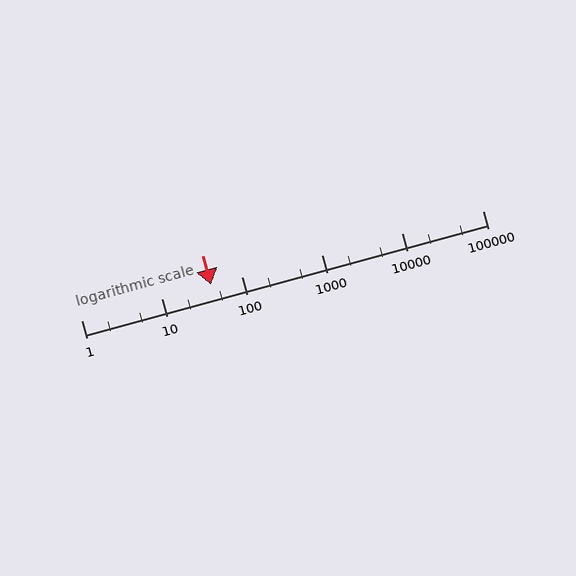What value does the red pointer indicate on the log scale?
The pointer indicates approximately 41.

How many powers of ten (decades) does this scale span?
The scale spans 5 decades, from 1 to 100000.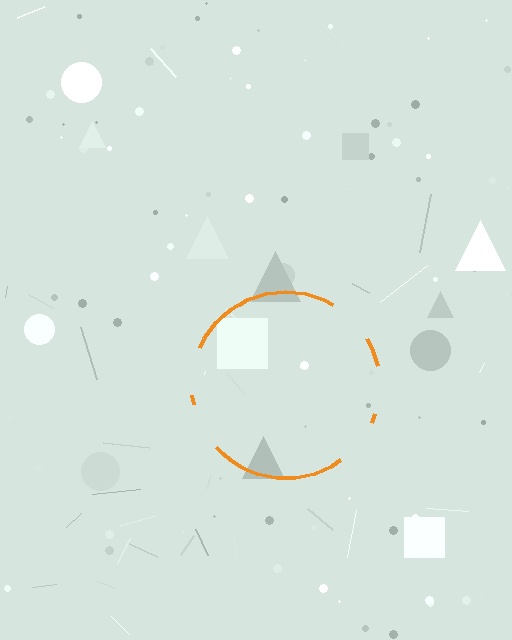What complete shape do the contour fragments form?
The contour fragments form a circle.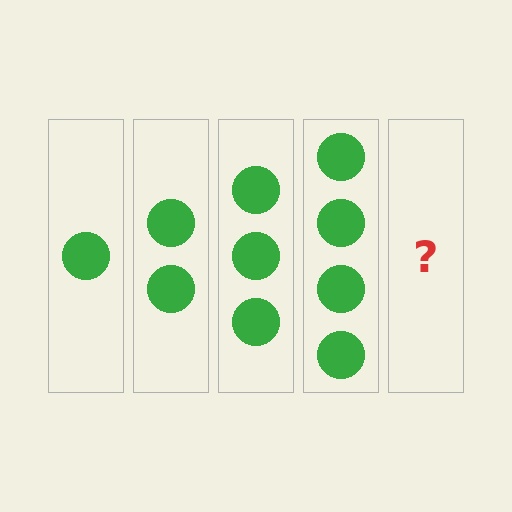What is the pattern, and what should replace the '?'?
The pattern is that each step adds one more circle. The '?' should be 5 circles.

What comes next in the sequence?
The next element should be 5 circles.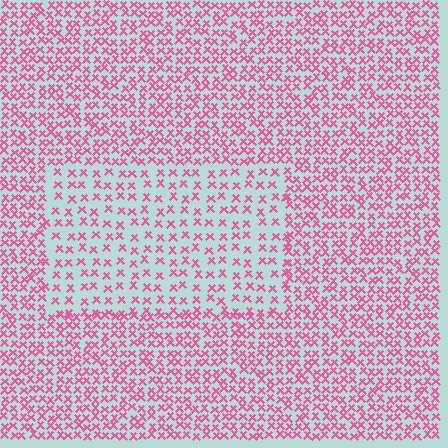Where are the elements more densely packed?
The elements are more densely packed outside the rectangle boundary.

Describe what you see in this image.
The image contains small pink elements arranged at two different densities. A rectangle-shaped region is visible where the elements are less densely packed than the surrounding area.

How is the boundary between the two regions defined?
The boundary is defined by a change in element density (approximately 1.9x ratio). All elements are the same color, size, and shape.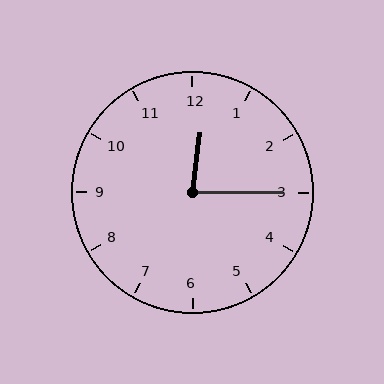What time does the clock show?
12:15.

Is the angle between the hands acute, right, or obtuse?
It is acute.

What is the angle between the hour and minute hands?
Approximately 82 degrees.